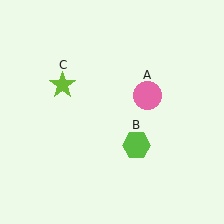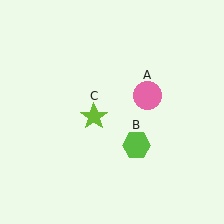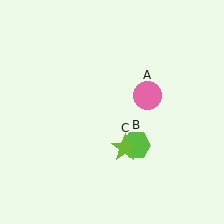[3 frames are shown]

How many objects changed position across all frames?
1 object changed position: lime star (object C).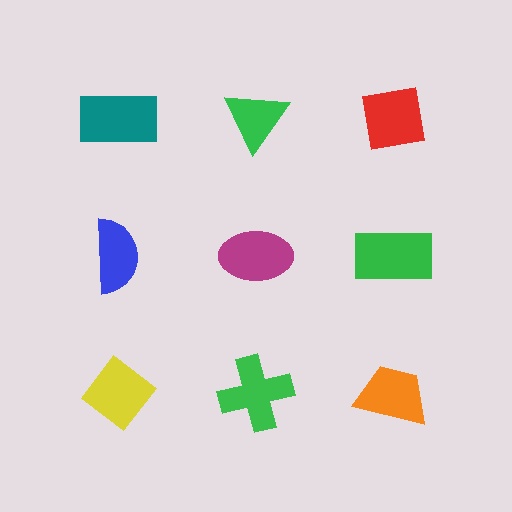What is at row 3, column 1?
A yellow diamond.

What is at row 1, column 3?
A red square.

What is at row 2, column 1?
A blue semicircle.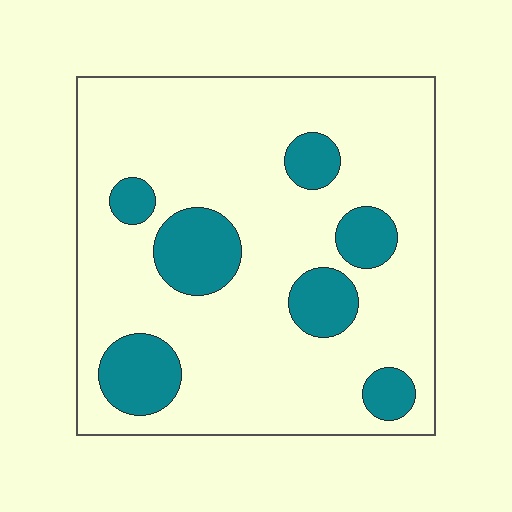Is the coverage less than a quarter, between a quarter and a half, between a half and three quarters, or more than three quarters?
Less than a quarter.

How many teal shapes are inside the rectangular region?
7.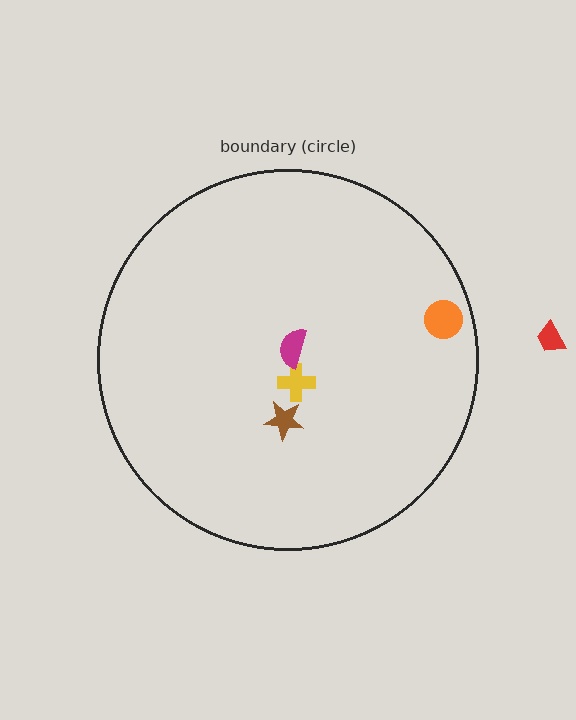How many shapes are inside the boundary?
4 inside, 1 outside.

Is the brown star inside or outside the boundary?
Inside.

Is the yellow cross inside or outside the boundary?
Inside.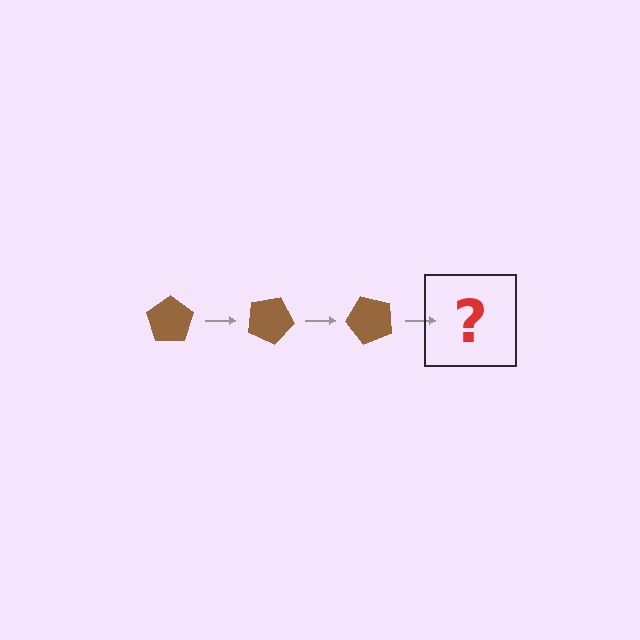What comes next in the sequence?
The next element should be a brown pentagon rotated 75 degrees.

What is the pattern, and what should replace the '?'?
The pattern is that the pentagon rotates 25 degrees each step. The '?' should be a brown pentagon rotated 75 degrees.